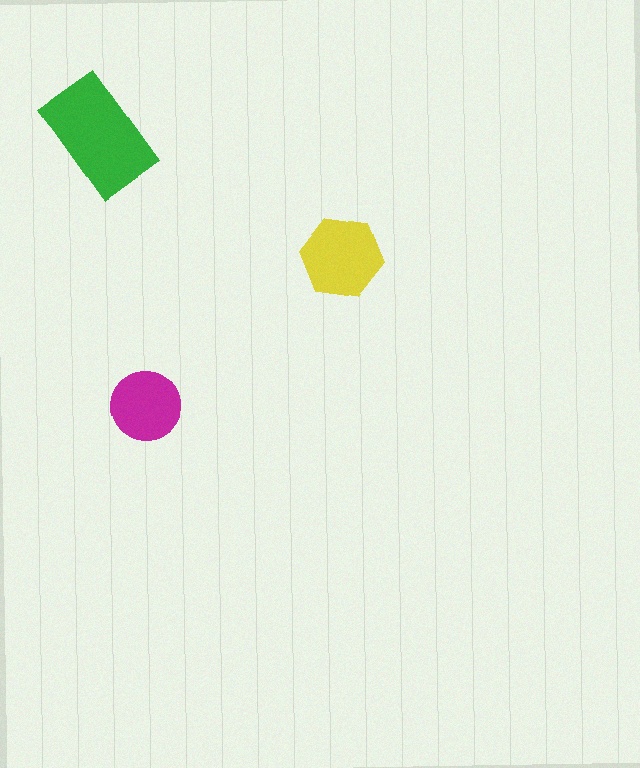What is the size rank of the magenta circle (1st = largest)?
3rd.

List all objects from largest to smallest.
The green rectangle, the yellow hexagon, the magenta circle.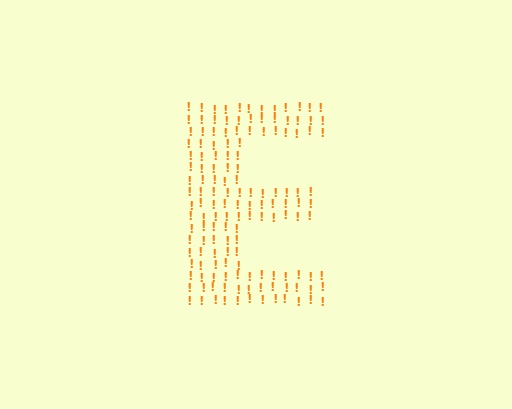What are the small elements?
The small elements are exclamation marks.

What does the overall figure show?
The overall figure shows the letter E.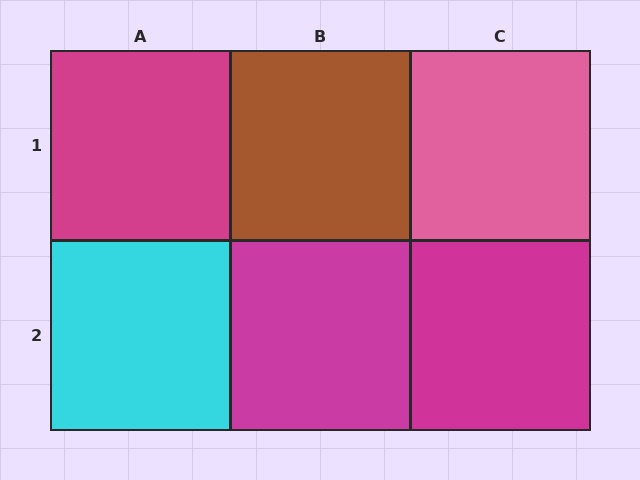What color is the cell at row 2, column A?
Cyan.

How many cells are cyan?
1 cell is cyan.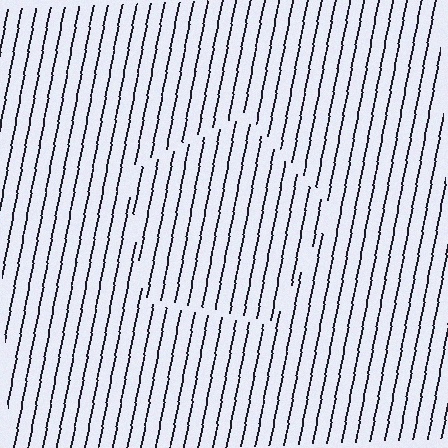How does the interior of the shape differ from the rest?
The interior of the shape contains the same grating, shifted by half a period — the contour is defined by the phase discontinuity where line-ends from the inner and outer gratings abut.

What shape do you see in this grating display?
An illusory pentagon. The interior of the shape contains the same grating, shifted by half a period — the contour is defined by the phase discontinuity where line-ends from the inner and outer gratings abut.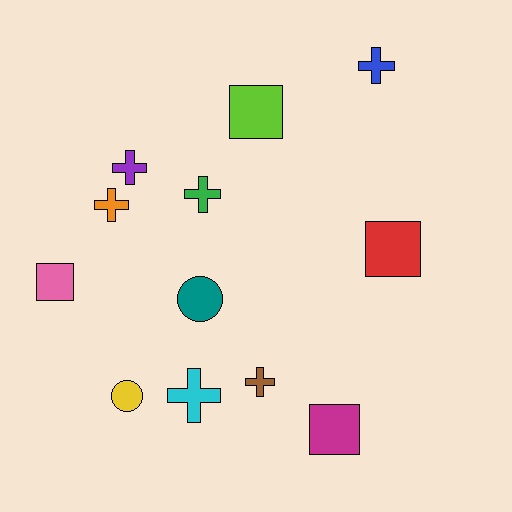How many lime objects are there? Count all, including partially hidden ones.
There is 1 lime object.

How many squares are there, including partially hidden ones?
There are 4 squares.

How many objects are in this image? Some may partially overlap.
There are 12 objects.